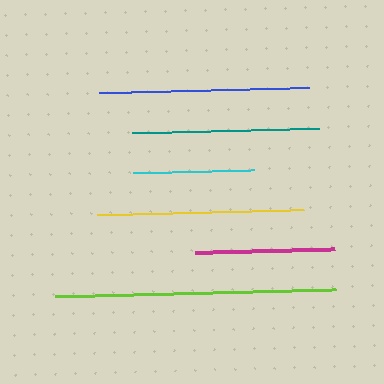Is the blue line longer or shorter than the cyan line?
The blue line is longer than the cyan line.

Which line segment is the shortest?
The cyan line is the shortest at approximately 122 pixels.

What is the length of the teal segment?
The teal segment is approximately 187 pixels long.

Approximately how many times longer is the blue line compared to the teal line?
The blue line is approximately 1.1 times the length of the teal line.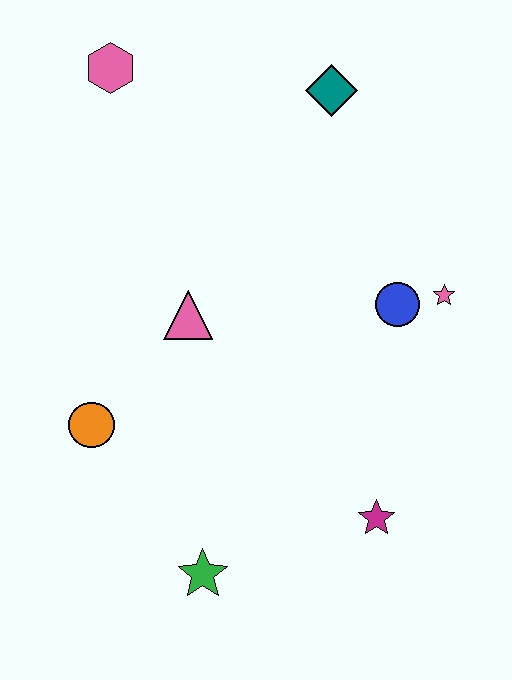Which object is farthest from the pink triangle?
The magenta star is farthest from the pink triangle.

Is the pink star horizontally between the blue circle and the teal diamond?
No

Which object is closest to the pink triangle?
The orange circle is closest to the pink triangle.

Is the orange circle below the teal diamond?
Yes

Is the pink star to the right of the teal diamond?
Yes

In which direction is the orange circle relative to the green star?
The orange circle is above the green star.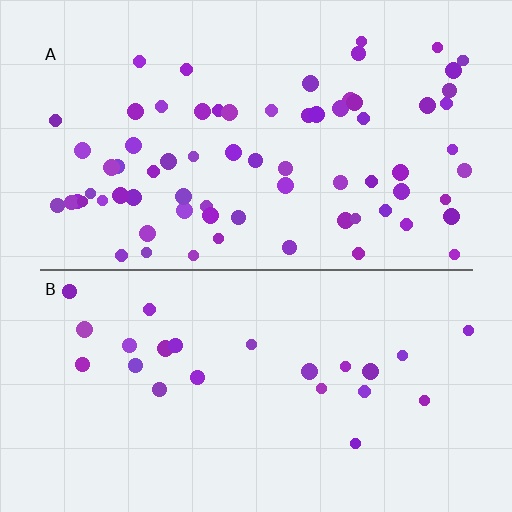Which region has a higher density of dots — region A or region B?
A (the top).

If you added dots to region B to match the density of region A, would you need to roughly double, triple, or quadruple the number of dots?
Approximately triple.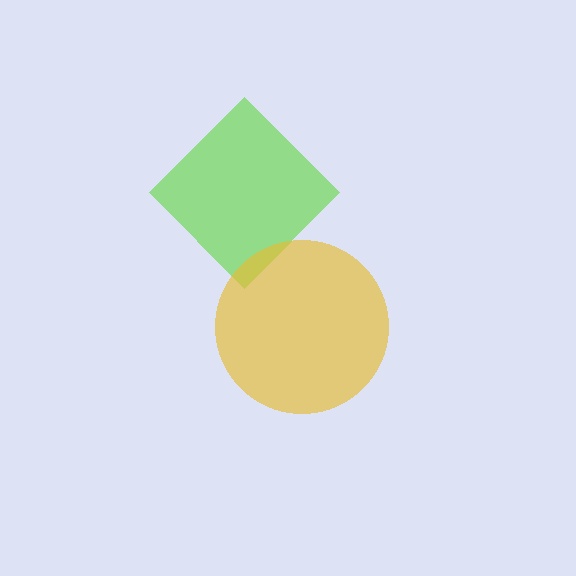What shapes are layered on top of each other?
The layered shapes are: a lime diamond, a yellow circle.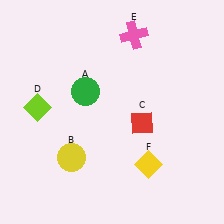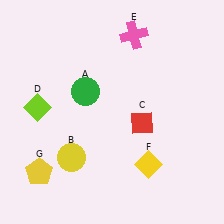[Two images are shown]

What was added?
A yellow pentagon (G) was added in Image 2.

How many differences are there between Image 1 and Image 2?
There is 1 difference between the two images.